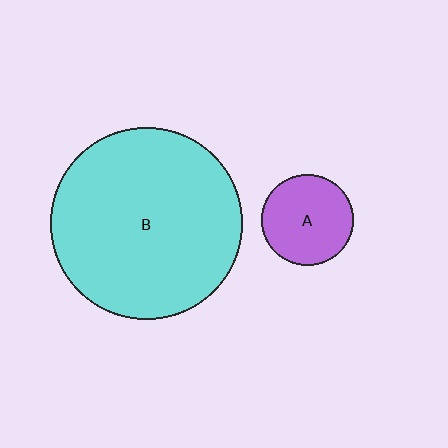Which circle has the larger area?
Circle B (cyan).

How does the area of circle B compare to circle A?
Approximately 4.4 times.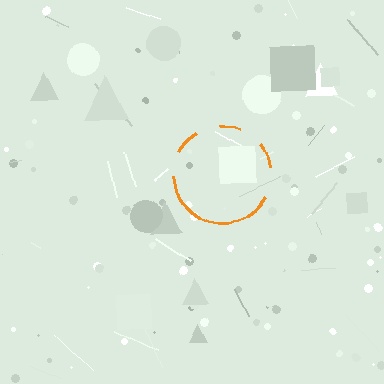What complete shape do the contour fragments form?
The contour fragments form a circle.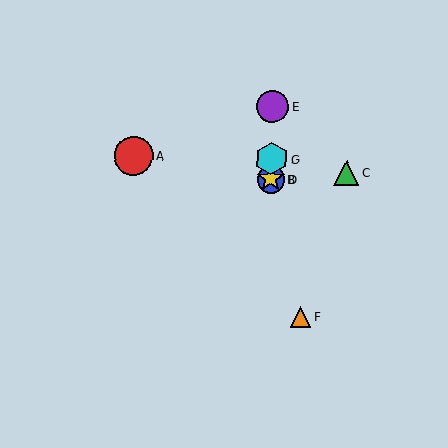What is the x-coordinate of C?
Object C is at x≈347.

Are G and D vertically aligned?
Yes, both are at x≈271.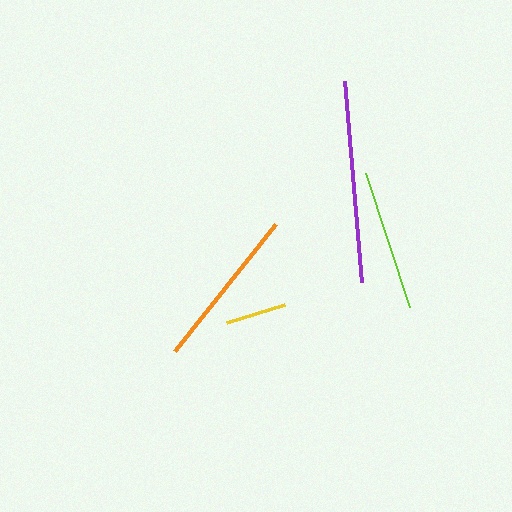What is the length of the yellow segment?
The yellow segment is approximately 60 pixels long.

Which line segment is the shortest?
The yellow line is the shortest at approximately 60 pixels.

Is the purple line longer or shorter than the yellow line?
The purple line is longer than the yellow line.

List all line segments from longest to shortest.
From longest to shortest: purple, orange, lime, yellow.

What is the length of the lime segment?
The lime segment is approximately 141 pixels long.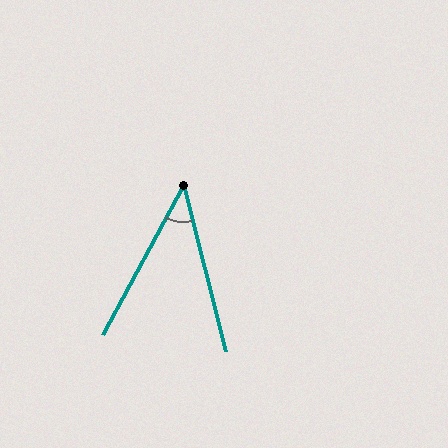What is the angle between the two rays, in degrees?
Approximately 43 degrees.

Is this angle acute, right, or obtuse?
It is acute.